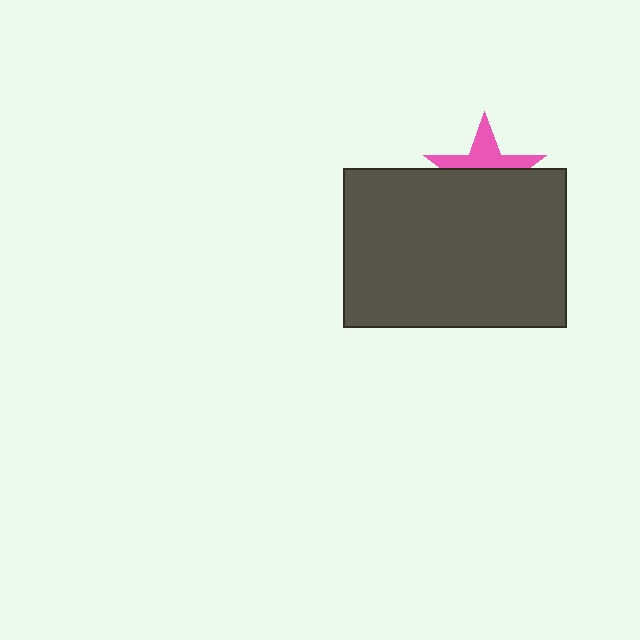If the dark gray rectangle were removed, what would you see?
You would see the complete pink star.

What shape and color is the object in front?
The object in front is a dark gray rectangle.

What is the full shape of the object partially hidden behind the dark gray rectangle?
The partially hidden object is a pink star.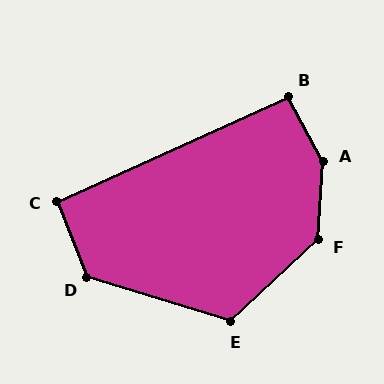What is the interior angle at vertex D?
Approximately 129 degrees (obtuse).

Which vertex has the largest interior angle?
A, at approximately 147 degrees.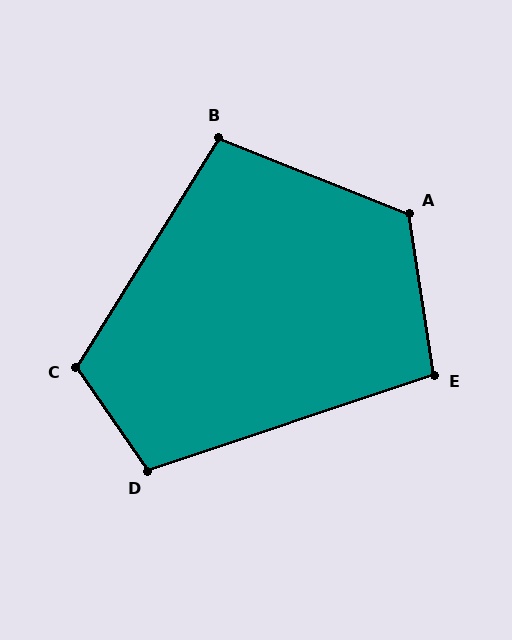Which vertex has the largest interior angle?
A, at approximately 120 degrees.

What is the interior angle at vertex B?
Approximately 100 degrees (obtuse).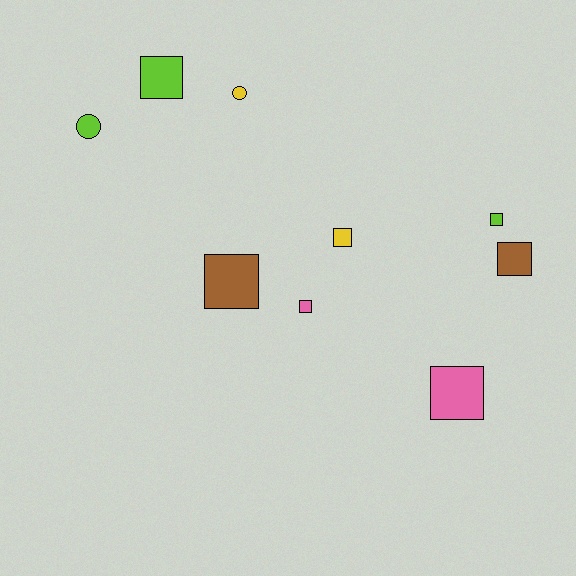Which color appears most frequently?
Lime, with 3 objects.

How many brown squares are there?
There are 2 brown squares.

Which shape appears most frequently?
Square, with 7 objects.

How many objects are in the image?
There are 9 objects.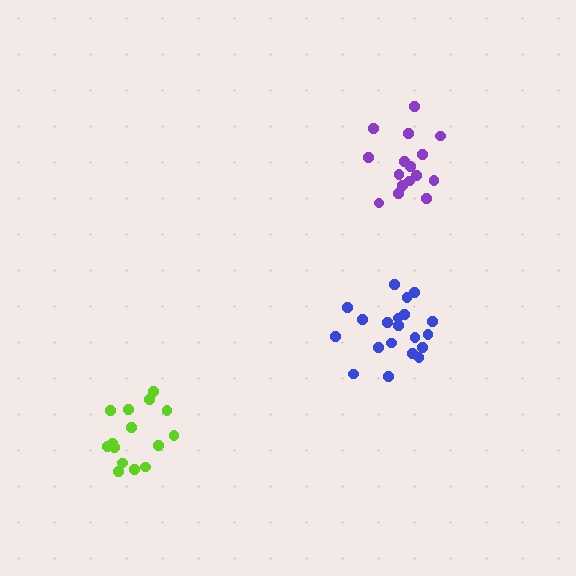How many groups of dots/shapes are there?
There are 3 groups.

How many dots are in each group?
Group 1: 20 dots, Group 2: 15 dots, Group 3: 16 dots (51 total).